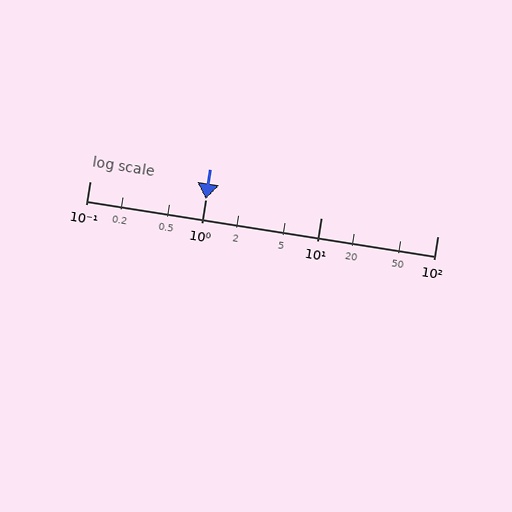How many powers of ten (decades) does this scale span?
The scale spans 3 decades, from 0.1 to 100.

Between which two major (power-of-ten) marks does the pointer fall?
The pointer is between 1 and 10.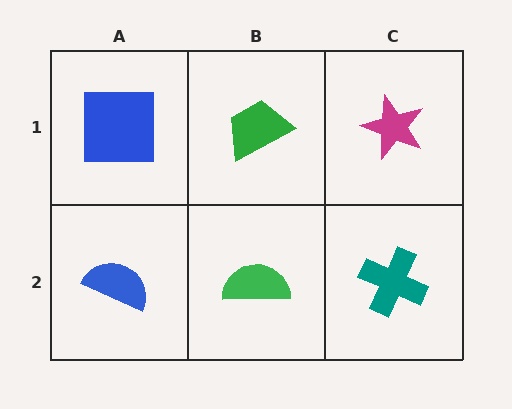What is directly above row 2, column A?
A blue square.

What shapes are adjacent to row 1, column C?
A teal cross (row 2, column C), a green trapezoid (row 1, column B).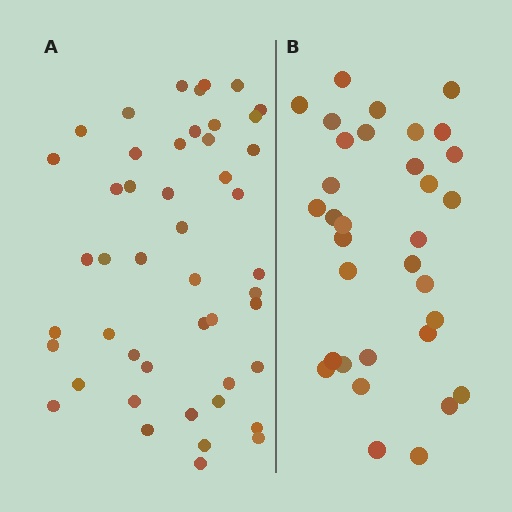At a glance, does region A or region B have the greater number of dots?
Region A (the left region) has more dots.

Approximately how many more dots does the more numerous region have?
Region A has approximately 15 more dots than region B.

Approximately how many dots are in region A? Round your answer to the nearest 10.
About 50 dots. (The exact count is 47, which rounds to 50.)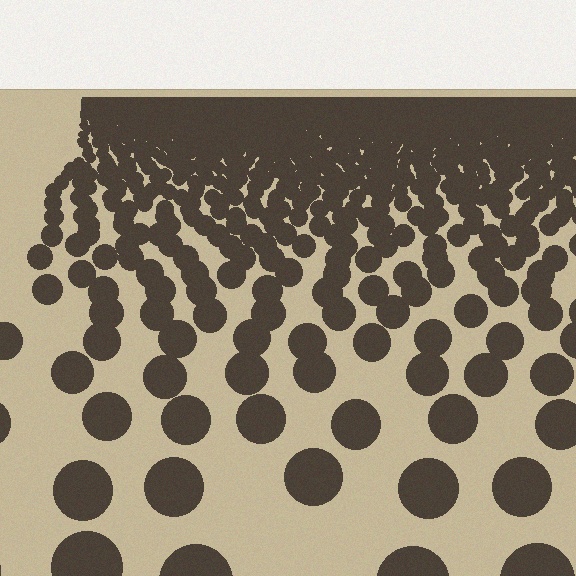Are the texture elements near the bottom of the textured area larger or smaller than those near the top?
Larger. Near the bottom, elements are closer to the viewer and appear at a bigger on-screen size.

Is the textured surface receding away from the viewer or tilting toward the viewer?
The surface is receding away from the viewer. Texture elements get smaller and denser toward the top.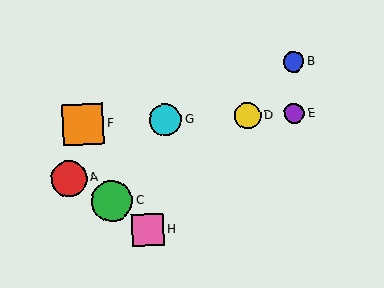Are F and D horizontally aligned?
Yes, both are at y≈124.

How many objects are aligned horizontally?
4 objects (D, E, F, G) are aligned horizontally.